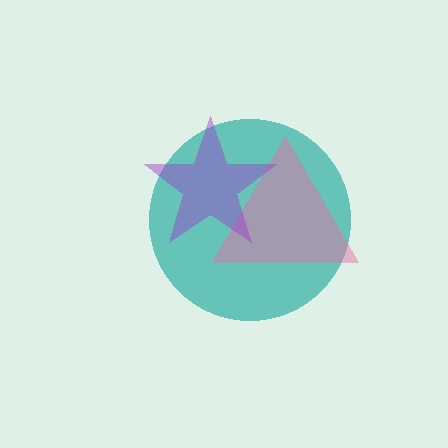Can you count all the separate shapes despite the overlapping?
Yes, there are 3 separate shapes.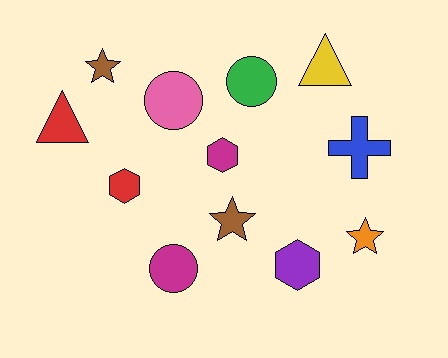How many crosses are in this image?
There is 1 cross.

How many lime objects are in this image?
There are no lime objects.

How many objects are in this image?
There are 12 objects.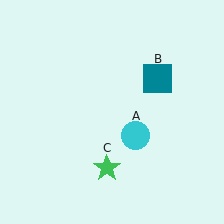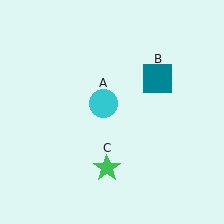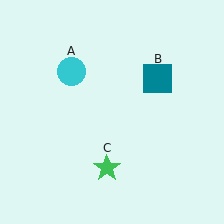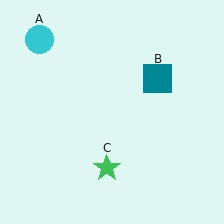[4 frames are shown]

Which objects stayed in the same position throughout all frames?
Teal square (object B) and green star (object C) remained stationary.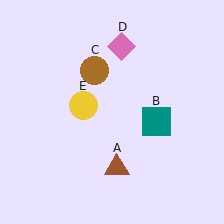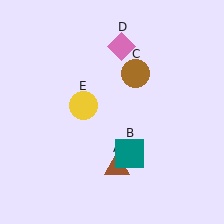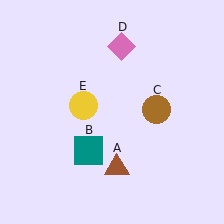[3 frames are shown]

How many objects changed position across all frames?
2 objects changed position: teal square (object B), brown circle (object C).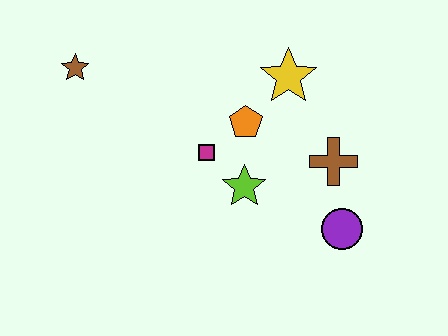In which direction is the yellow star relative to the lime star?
The yellow star is above the lime star.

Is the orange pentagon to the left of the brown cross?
Yes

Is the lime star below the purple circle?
No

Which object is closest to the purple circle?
The brown cross is closest to the purple circle.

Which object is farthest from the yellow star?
The brown star is farthest from the yellow star.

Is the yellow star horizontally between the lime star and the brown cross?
Yes